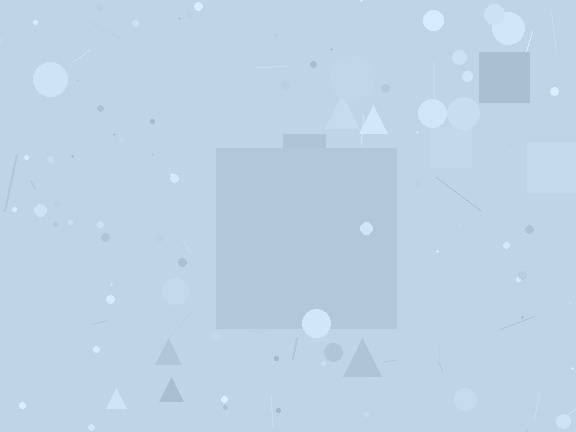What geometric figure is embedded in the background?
A square is embedded in the background.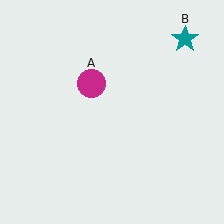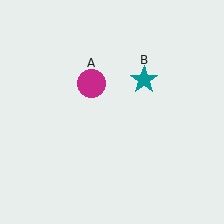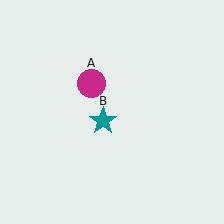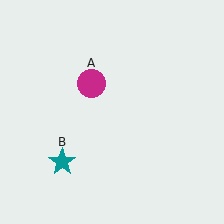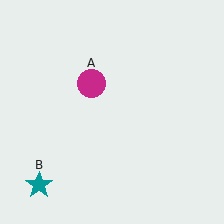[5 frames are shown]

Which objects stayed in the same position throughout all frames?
Magenta circle (object A) remained stationary.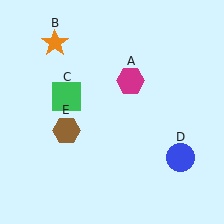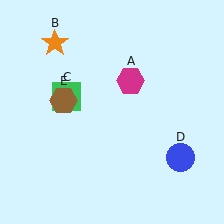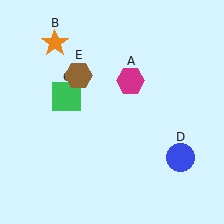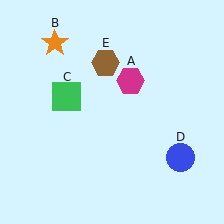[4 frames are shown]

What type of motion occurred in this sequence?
The brown hexagon (object E) rotated clockwise around the center of the scene.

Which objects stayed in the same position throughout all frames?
Magenta hexagon (object A) and orange star (object B) and green square (object C) and blue circle (object D) remained stationary.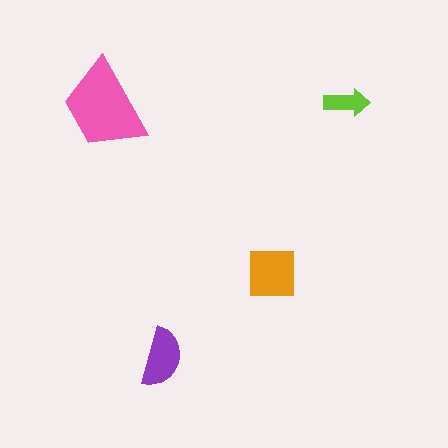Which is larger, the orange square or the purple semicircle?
The orange square.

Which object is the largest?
The pink trapezoid.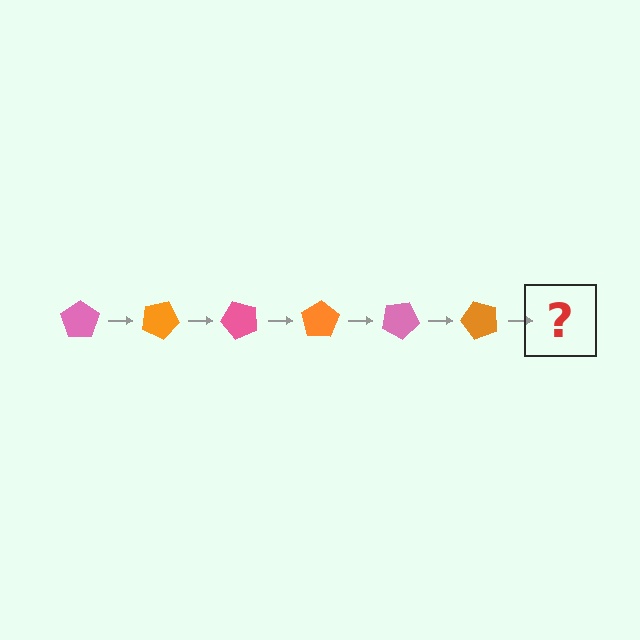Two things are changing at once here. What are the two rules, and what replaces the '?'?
The two rules are that it rotates 25 degrees each step and the color cycles through pink and orange. The '?' should be a pink pentagon, rotated 150 degrees from the start.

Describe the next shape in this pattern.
It should be a pink pentagon, rotated 150 degrees from the start.